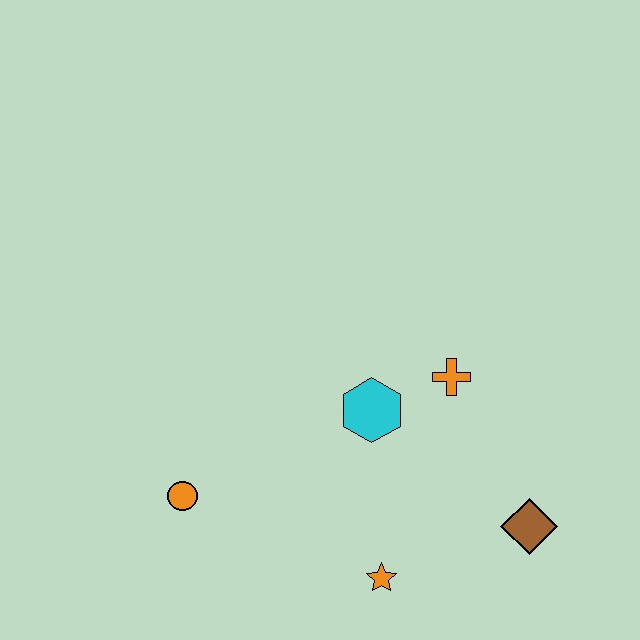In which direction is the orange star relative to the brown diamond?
The orange star is to the left of the brown diamond.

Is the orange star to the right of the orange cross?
No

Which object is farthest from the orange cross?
The orange circle is farthest from the orange cross.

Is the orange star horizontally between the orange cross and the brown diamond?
No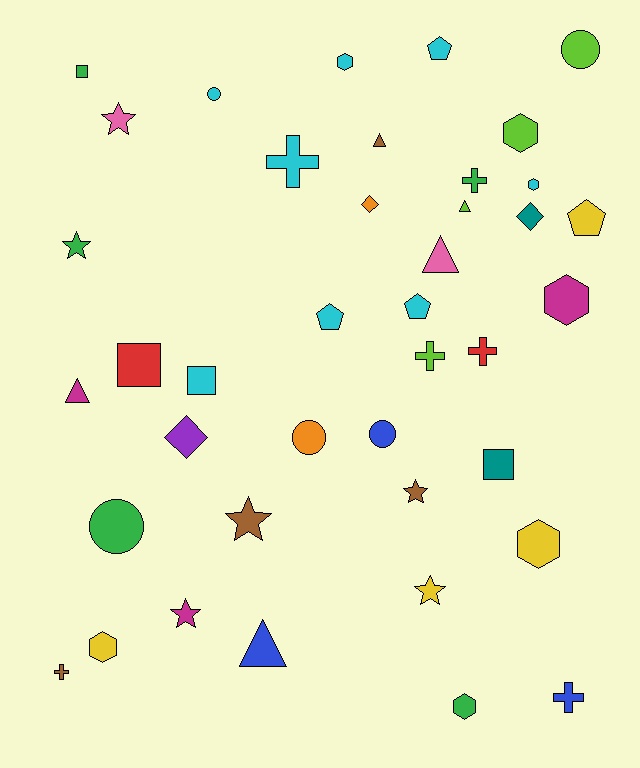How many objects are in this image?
There are 40 objects.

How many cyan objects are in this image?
There are 8 cyan objects.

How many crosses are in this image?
There are 6 crosses.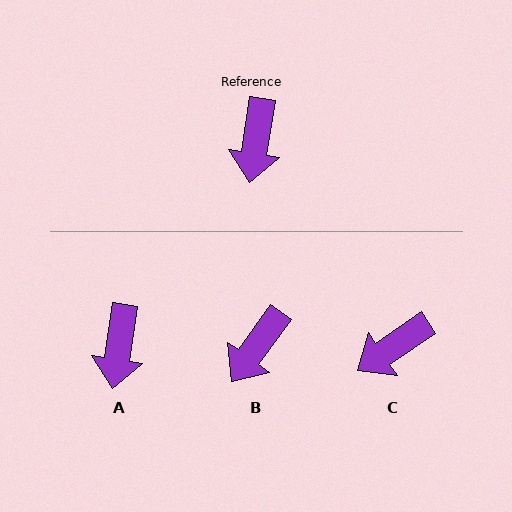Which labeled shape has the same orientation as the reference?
A.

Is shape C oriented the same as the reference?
No, it is off by about 47 degrees.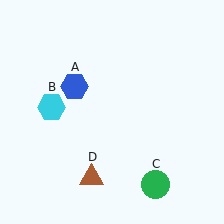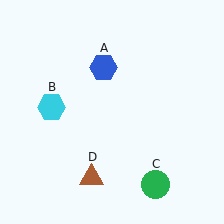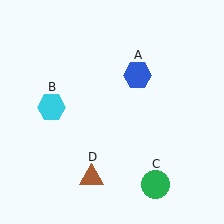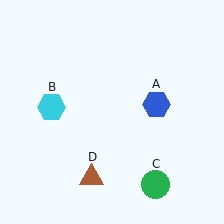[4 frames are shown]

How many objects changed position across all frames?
1 object changed position: blue hexagon (object A).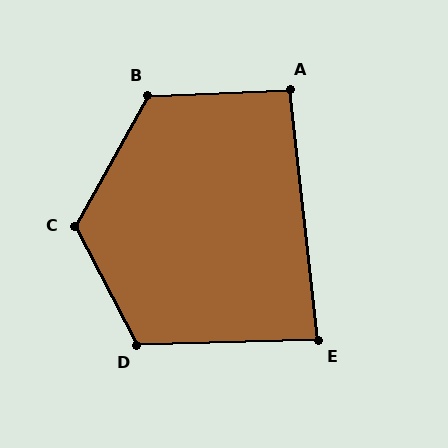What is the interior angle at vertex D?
Approximately 116 degrees (obtuse).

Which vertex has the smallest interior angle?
E, at approximately 85 degrees.